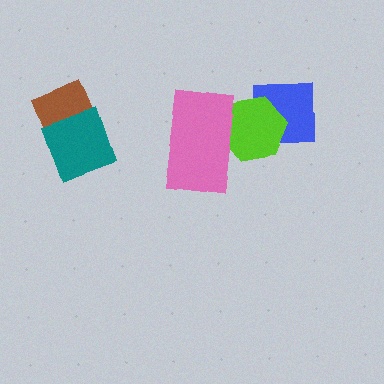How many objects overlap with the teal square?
1 object overlaps with the teal square.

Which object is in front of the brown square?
The teal square is in front of the brown square.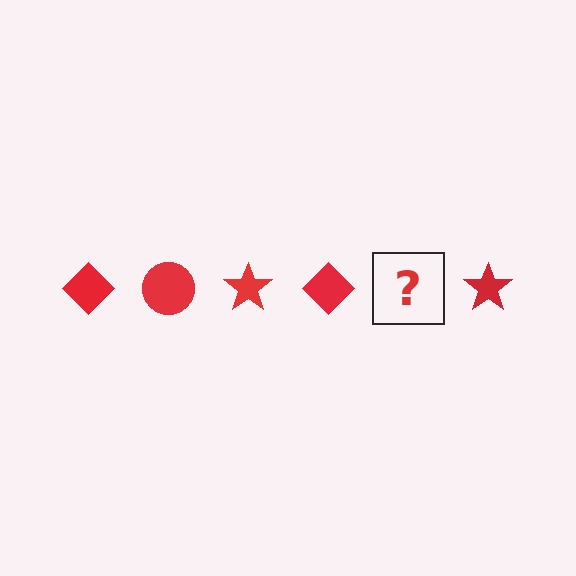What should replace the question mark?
The question mark should be replaced with a red circle.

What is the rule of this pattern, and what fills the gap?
The rule is that the pattern cycles through diamond, circle, star shapes in red. The gap should be filled with a red circle.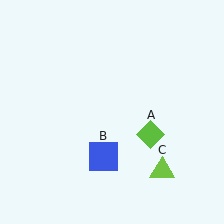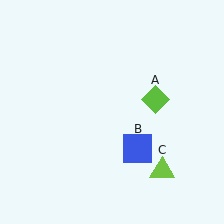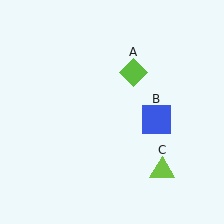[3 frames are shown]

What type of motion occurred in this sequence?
The lime diamond (object A), blue square (object B) rotated counterclockwise around the center of the scene.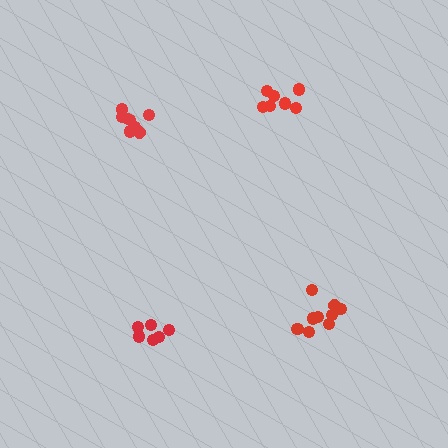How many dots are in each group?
Group 1: 10 dots, Group 2: 7 dots, Group 3: 6 dots, Group 4: 9 dots (32 total).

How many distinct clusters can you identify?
There are 4 distinct clusters.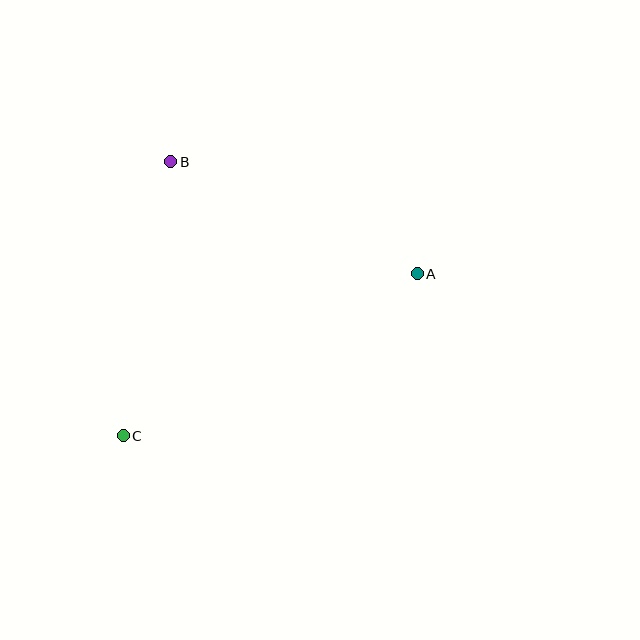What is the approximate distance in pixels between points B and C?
The distance between B and C is approximately 278 pixels.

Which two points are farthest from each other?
Points A and C are farthest from each other.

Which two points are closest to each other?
Points A and B are closest to each other.